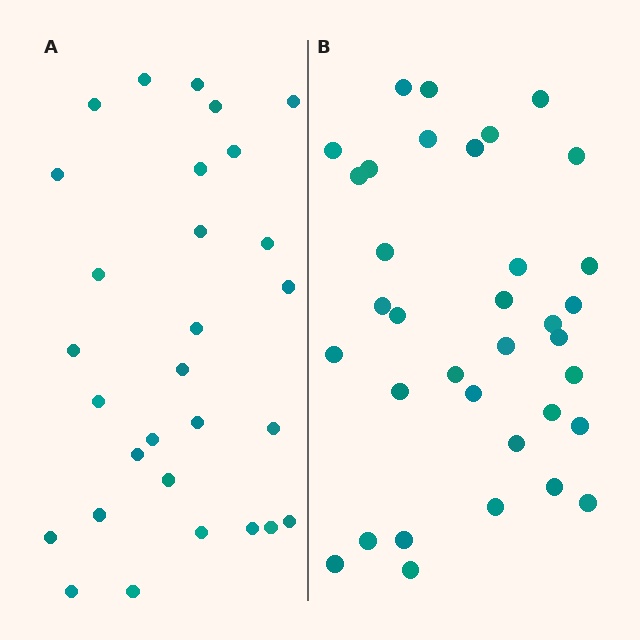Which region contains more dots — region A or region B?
Region B (the right region) has more dots.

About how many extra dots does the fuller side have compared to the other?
Region B has about 6 more dots than region A.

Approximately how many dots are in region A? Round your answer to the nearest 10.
About 30 dots. (The exact count is 29, which rounds to 30.)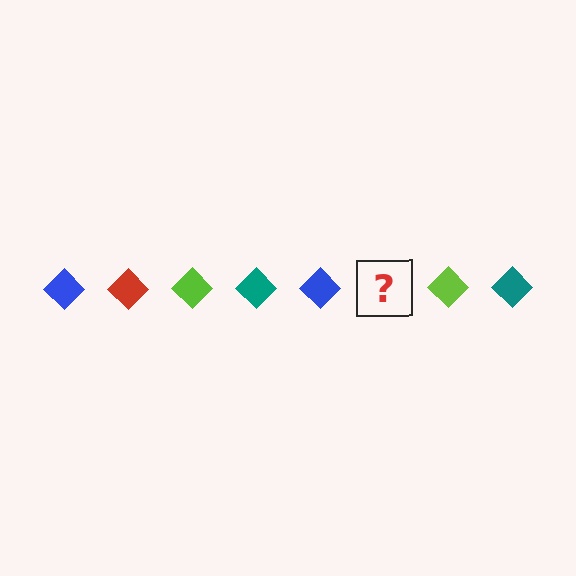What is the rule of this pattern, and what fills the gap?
The rule is that the pattern cycles through blue, red, lime, teal diamonds. The gap should be filled with a red diamond.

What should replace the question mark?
The question mark should be replaced with a red diamond.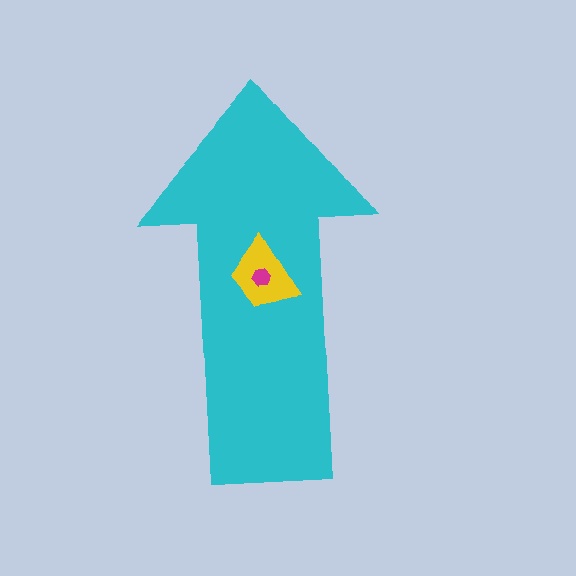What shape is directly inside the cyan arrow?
The yellow trapezoid.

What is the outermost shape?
The cyan arrow.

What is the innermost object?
The magenta hexagon.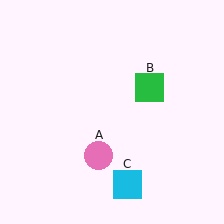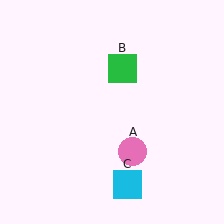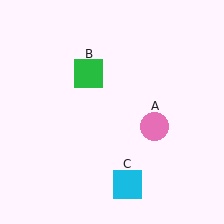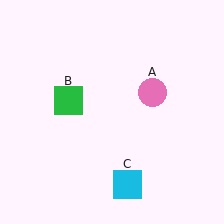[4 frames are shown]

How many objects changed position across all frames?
2 objects changed position: pink circle (object A), green square (object B).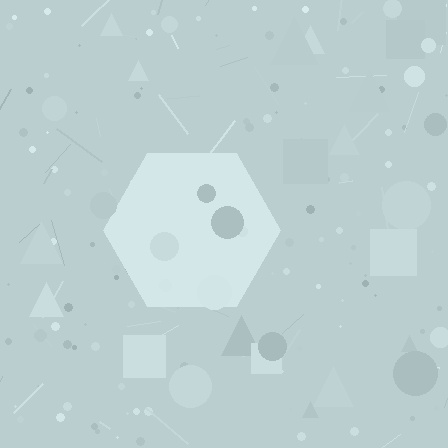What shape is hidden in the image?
A hexagon is hidden in the image.